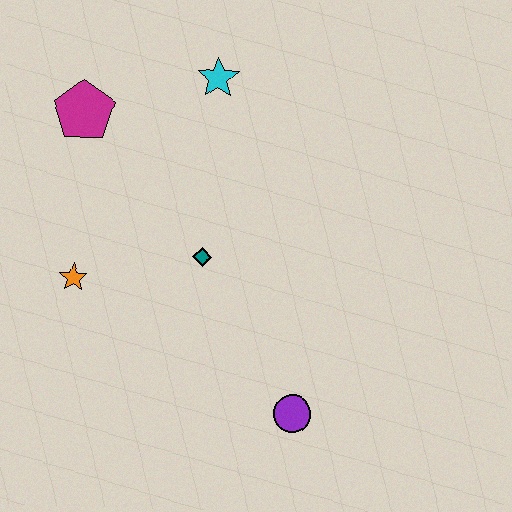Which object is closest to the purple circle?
The teal diamond is closest to the purple circle.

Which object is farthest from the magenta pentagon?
The purple circle is farthest from the magenta pentagon.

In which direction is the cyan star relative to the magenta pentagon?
The cyan star is to the right of the magenta pentagon.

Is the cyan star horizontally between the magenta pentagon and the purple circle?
Yes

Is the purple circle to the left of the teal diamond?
No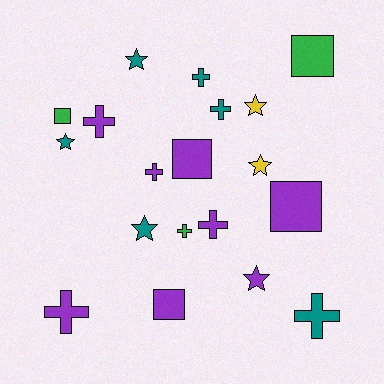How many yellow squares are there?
There are no yellow squares.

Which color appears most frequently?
Purple, with 8 objects.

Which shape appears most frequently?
Cross, with 8 objects.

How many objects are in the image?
There are 19 objects.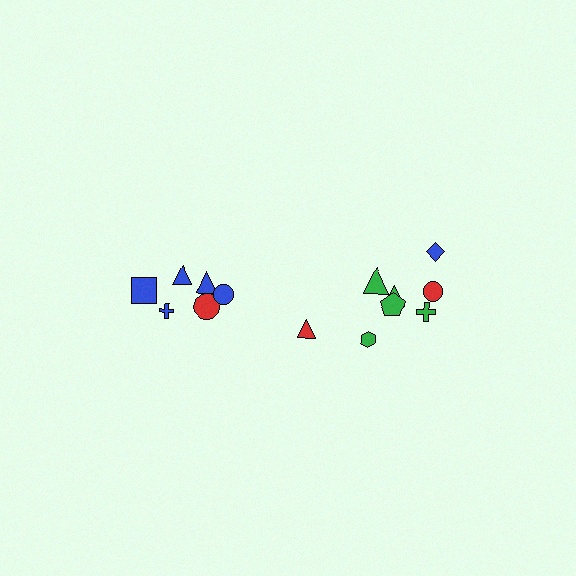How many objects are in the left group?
There are 6 objects.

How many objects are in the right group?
There are 8 objects.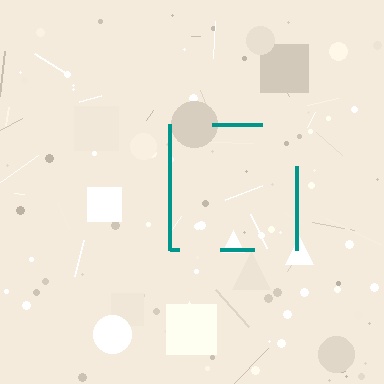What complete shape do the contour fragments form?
The contour fragments form a square.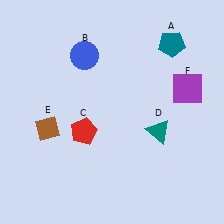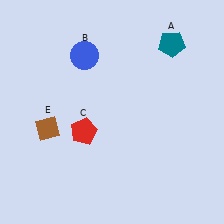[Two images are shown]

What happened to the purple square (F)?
The purple square (F) was removed in Image 2. It was in the top-right area of Image 1.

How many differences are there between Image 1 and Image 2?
There are 2 differences between the two images.